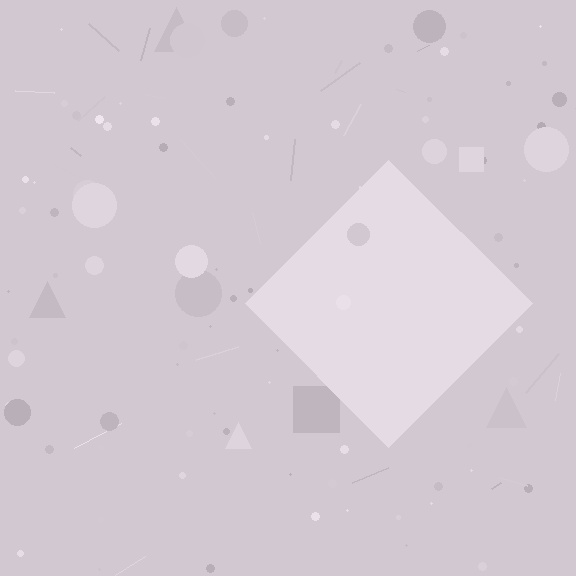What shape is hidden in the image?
A diamond is hidden in the image.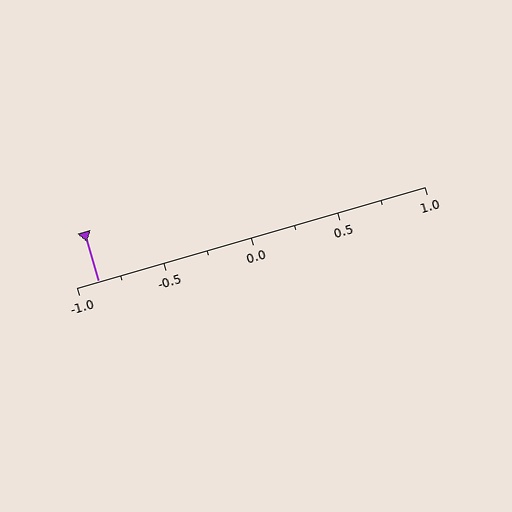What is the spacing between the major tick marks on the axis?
The major ticks are spaced 0.5 apart.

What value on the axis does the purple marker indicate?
The marker indicates approximately -0.88.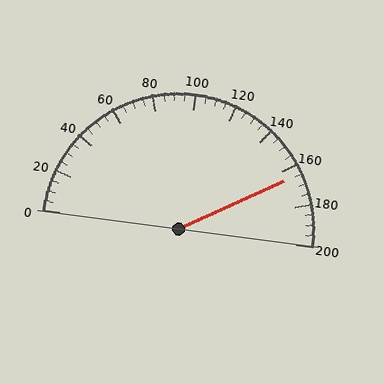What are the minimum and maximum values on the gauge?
The gauge ranges from 0 to 200.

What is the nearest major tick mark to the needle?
The nearest major tick mark is 160.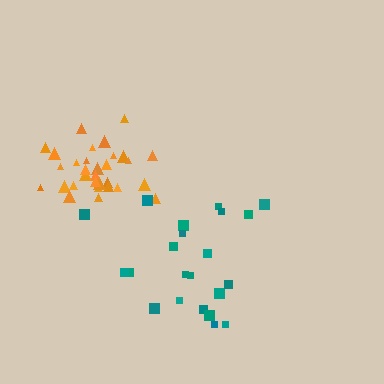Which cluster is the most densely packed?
Orange.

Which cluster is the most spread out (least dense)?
Teal.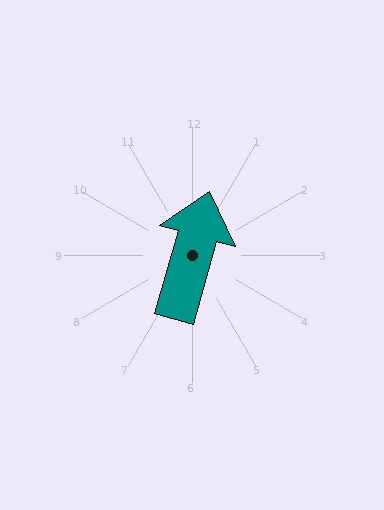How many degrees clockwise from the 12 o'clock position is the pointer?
Approximately 16 degrees.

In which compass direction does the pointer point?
North.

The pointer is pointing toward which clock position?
Roughly 1 o'clock.